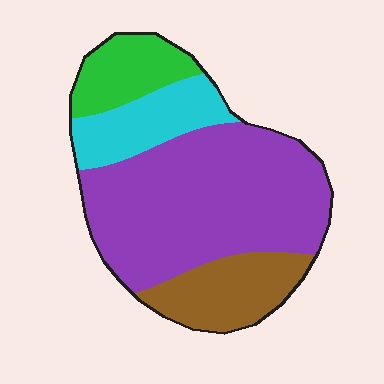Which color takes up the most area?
Purple, at roughly 55%.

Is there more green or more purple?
Purple.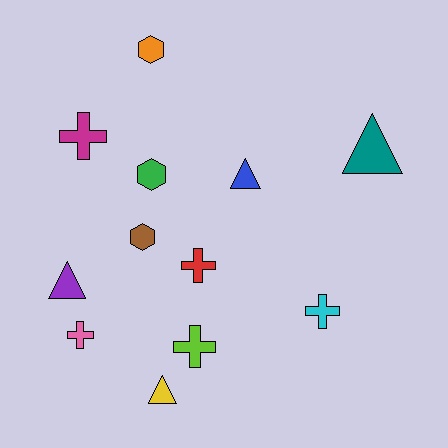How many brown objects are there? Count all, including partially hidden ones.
There is 1 brown object.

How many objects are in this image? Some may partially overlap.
There are 12 objects.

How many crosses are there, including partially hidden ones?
There are 5 crosses.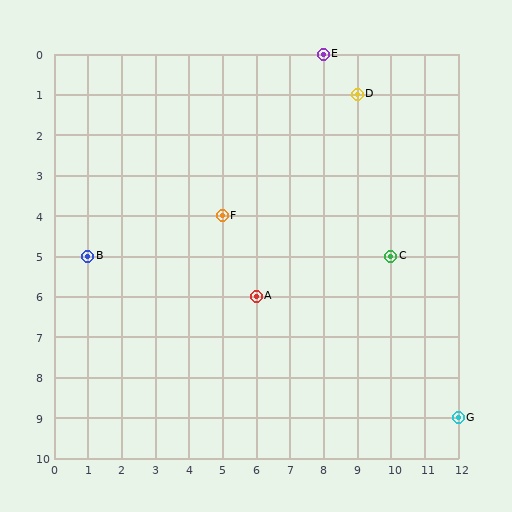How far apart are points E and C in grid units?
Points E and C are 2 columns and 5 rows apart (about 5.4 grid units diagonally).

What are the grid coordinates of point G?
Point G is at grid coordinates (12, 9).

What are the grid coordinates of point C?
Point C is at grid coordinates (10, 5).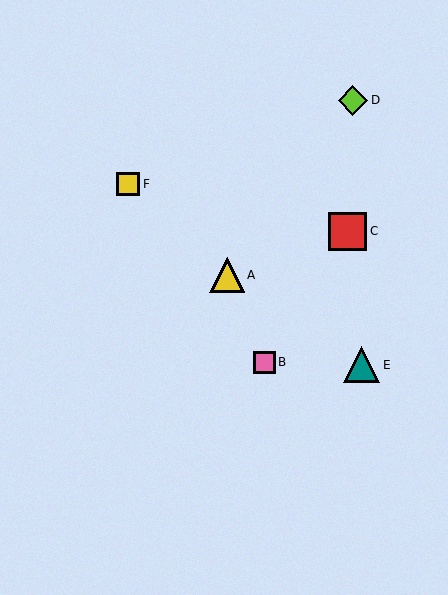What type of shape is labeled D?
Shape D is a lime diamond.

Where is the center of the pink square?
The center of the pink square is at (265, 362).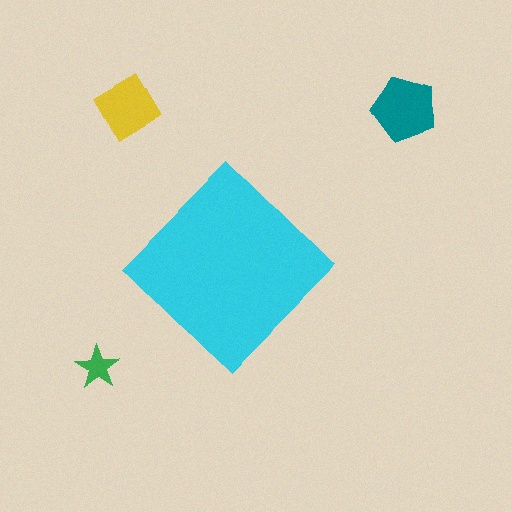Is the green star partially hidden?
No, the green star is fully visible.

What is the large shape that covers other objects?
A cyan diamond.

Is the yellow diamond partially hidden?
No, the yellow diamond is fully visible.